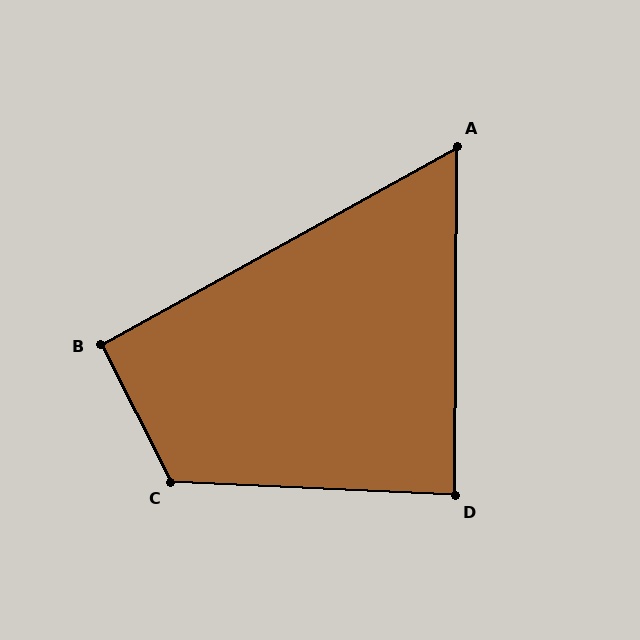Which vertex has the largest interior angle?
C, at approximately 119 degrees.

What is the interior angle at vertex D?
Approximately 88 degrees (approximately right).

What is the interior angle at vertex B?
Approximately 92 degrees (approximately right).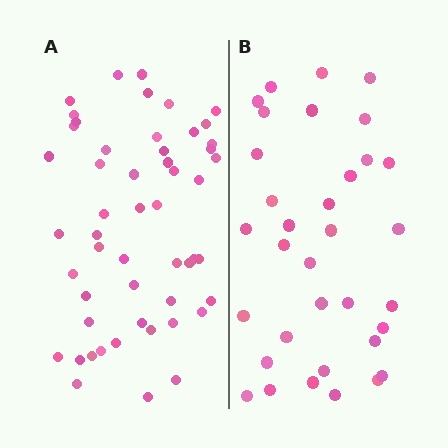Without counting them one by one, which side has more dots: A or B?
Region A (the left region) has more dots.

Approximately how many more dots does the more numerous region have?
Region A has approximately 20 more dots than region B.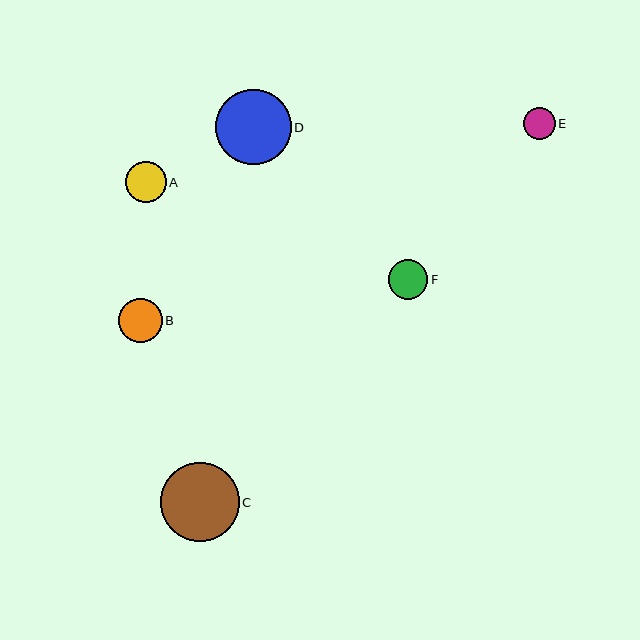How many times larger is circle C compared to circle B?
Circle C is approximately 1.8 times the size of circle B.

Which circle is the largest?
Circle C is the largest with a size of approximately 79 pixels.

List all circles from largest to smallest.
From largest to smallest: C, D, B, A, F, E.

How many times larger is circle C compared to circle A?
Circle C is approximately 1.9 times the size of circle A.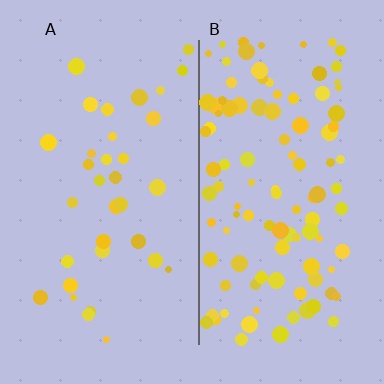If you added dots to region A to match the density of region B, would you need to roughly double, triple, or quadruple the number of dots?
Approximately triple.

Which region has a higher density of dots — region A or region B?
B (the right).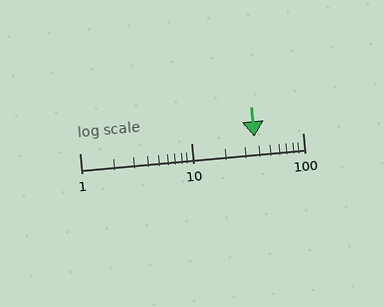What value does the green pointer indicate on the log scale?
The pointer indicates approximately 37.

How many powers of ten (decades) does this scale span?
The scale spans 2 decades, from 1 to 100.